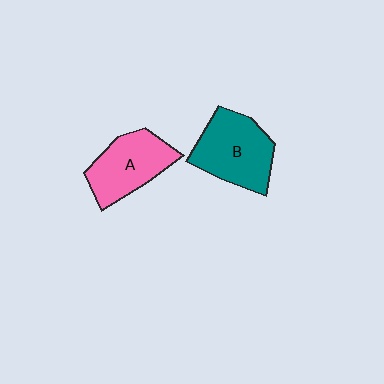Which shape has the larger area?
Shape B (teal).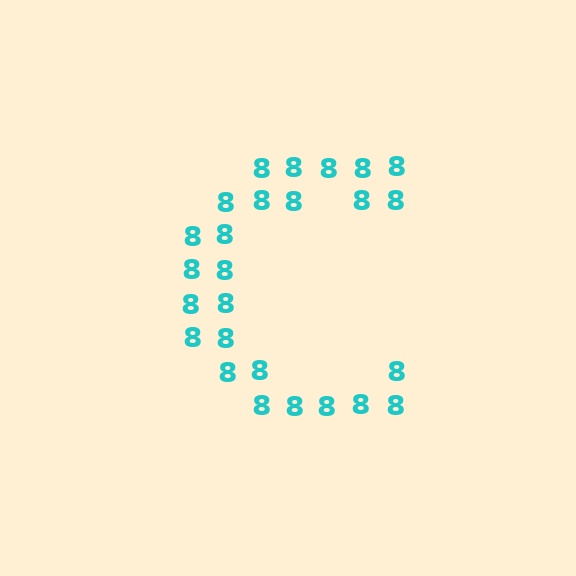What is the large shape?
The large shape is the letter C.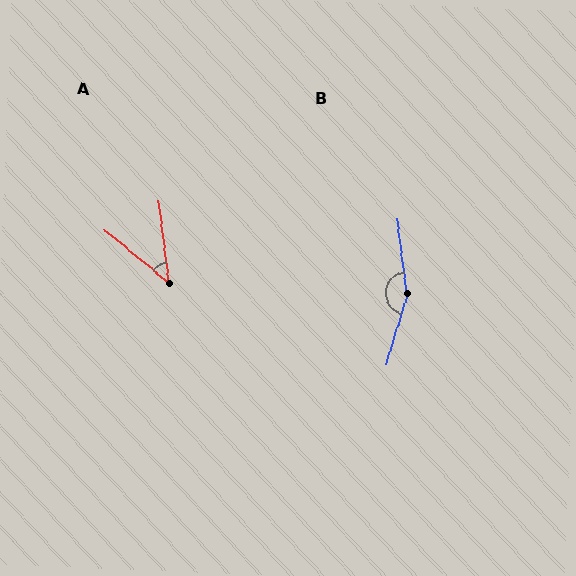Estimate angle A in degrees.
Approximately 44 degrees.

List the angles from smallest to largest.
A (44°), B (156°).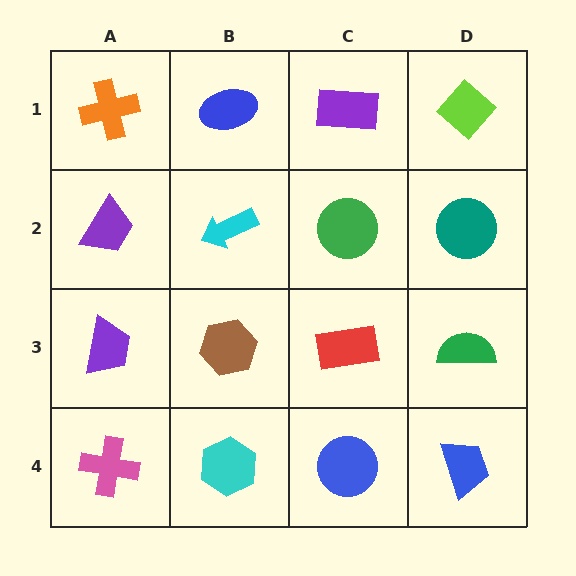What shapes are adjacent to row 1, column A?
A purple trapezoid (row 2, column A), a blue ellipse (row 1, column B).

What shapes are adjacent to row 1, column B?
A cyan arrow (row 2, column B), an orange cross (row 1, column A), a purple rectangle (row 1, column C).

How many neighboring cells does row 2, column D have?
3.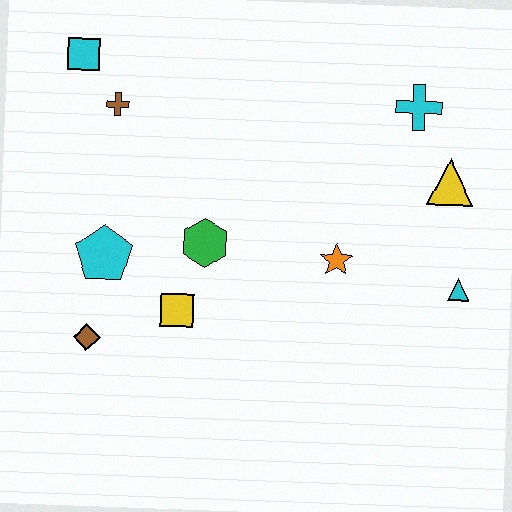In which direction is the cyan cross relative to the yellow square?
The cyan cross is to the right of the yellow square.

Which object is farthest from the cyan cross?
The brown diamond is farthest from the cyan cross.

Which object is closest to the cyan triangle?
The yellow triangle is closest to the cyan triangle.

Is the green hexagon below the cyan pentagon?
No